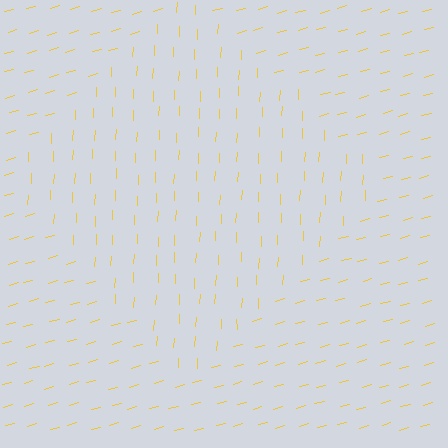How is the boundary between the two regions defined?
The boundary is defined purely by a change in line orientation (approximately 72 degrees difference). All lines are the same color and thickness.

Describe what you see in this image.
The image is filled with small yellow line segments. A diamond region in the image has lines oriented differently from the surrounding lines, creating a visible texture boundary.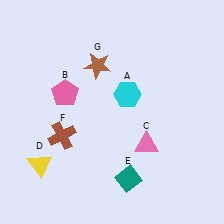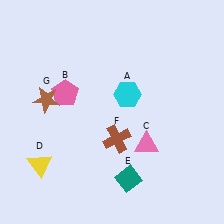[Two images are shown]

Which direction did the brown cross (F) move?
The brown cross (F) moved right.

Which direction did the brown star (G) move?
The brown star (G) moved left.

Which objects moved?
The objects that moved are: the brown cross (F), the brown star (G).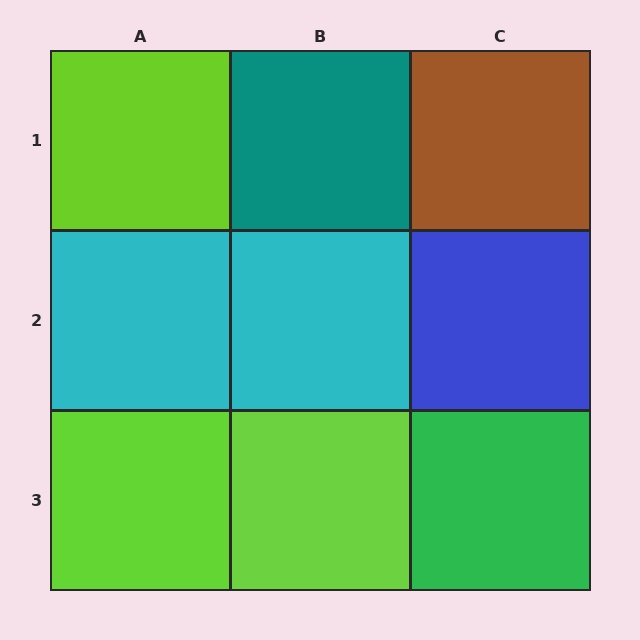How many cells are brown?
1 cell is brown.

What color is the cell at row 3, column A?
Lime.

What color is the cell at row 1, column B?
Teal.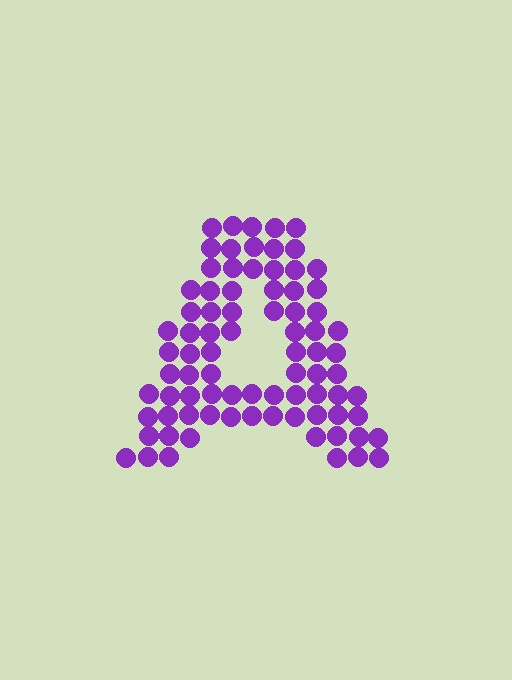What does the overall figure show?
The overall figure shows the letter A.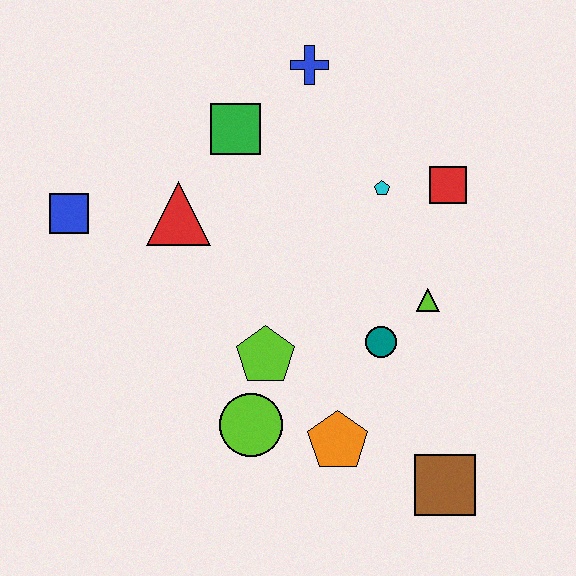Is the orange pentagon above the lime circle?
No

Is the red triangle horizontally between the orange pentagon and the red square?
No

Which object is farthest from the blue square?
The brown square is farthest from the blue square.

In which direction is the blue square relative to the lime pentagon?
The blue square is to the left of the lime pentagon.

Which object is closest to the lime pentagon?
The lime circle is closest to the lime pentagon.